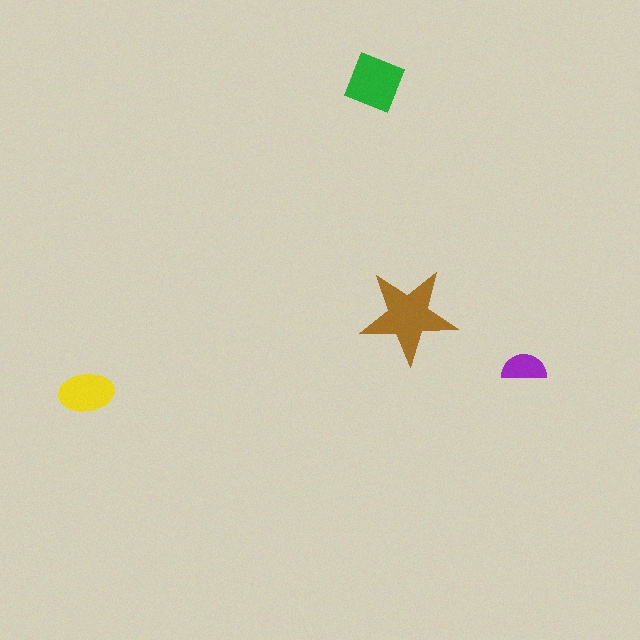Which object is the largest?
The brown star.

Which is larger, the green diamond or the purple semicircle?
The green diamond.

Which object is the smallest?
The purple semicircle.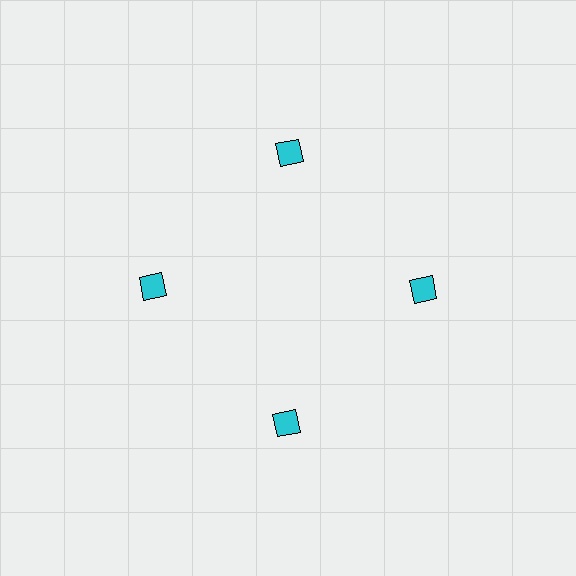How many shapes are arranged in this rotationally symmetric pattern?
There are 4 shapes, arranged in 4 groups of 1.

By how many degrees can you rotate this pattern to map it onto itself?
The pattern maps onto itself every 90 degrees of rotation.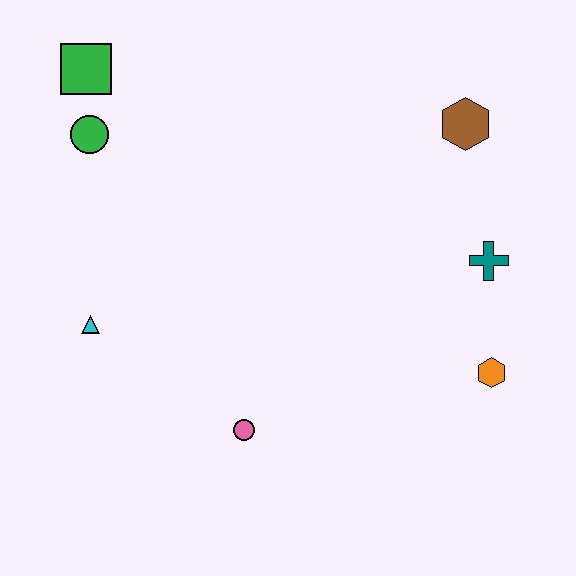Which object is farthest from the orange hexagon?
The green square is farthest from the orange hexagon.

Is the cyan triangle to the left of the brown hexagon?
Yes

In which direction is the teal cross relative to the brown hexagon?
The teal cross is below the brown hexagon.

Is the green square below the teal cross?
No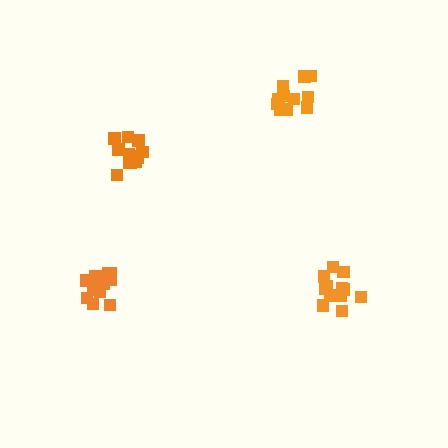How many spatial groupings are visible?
There are 4 spatial groupings.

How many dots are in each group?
Group 1: 11 dots, Group 2: 14 dots, Group 3: 13 dots, Group 4: 14 dots (52 total).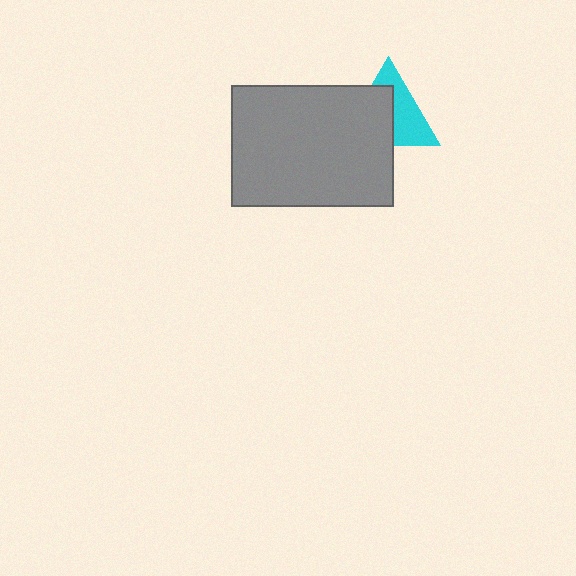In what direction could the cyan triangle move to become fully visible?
The cyan triangle could move toward the upper-right. That would shift it out from behind the gray rectangle entirely.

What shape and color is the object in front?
The object in front is a gray rectangle.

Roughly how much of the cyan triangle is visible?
About half of it is visible (roughly 49%).